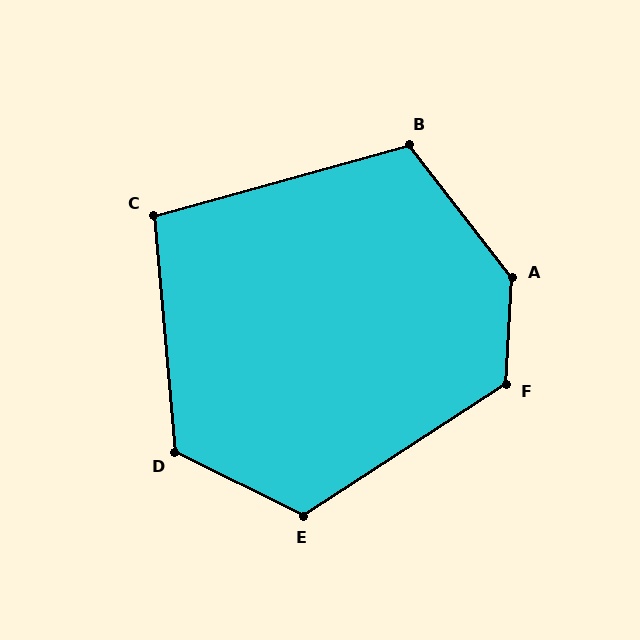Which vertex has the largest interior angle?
A, at approximately 139 degrees.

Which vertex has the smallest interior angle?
C, at approximately 100 degrees.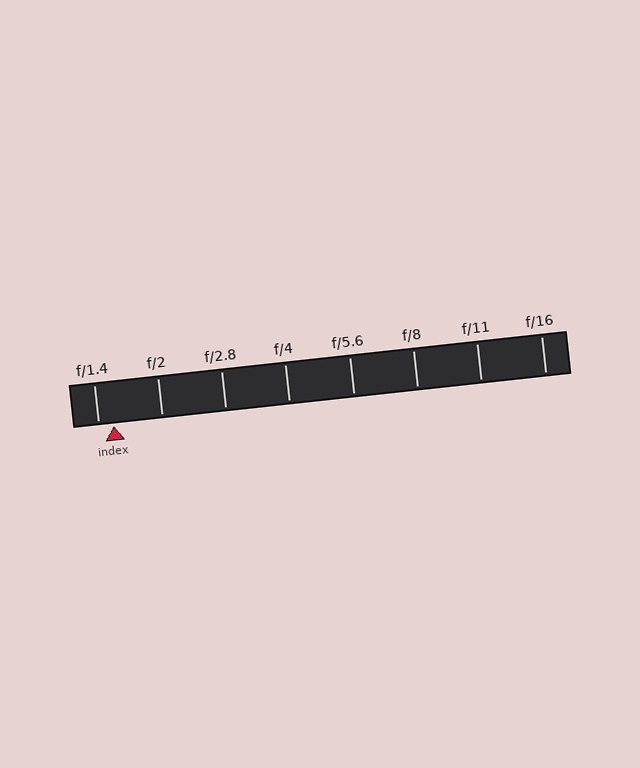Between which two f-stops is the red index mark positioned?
The index mark is between f/1.4 and f/2.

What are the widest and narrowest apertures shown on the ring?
The widest aperture shown is f/1.4 and the narrowest is f/16.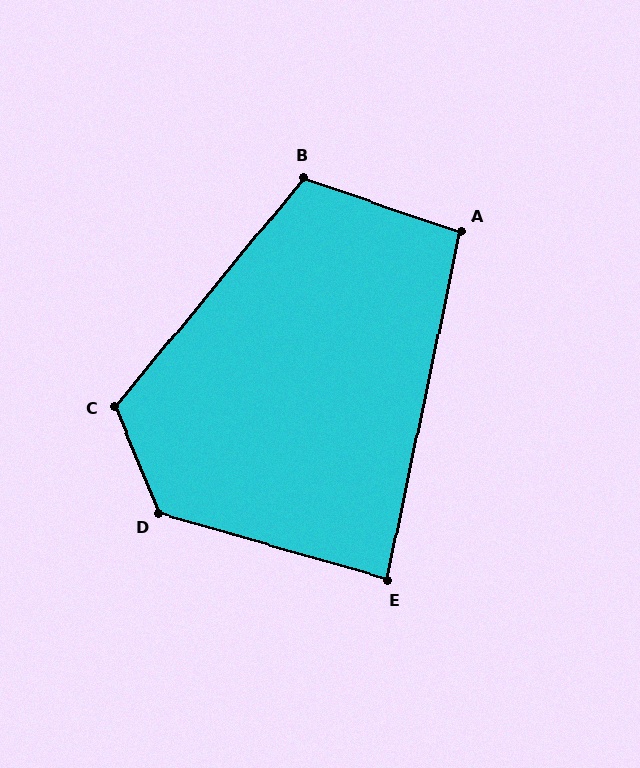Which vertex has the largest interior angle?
D, at approximately 129 degrees.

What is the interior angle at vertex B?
Approximately 110 degrees (obtuse).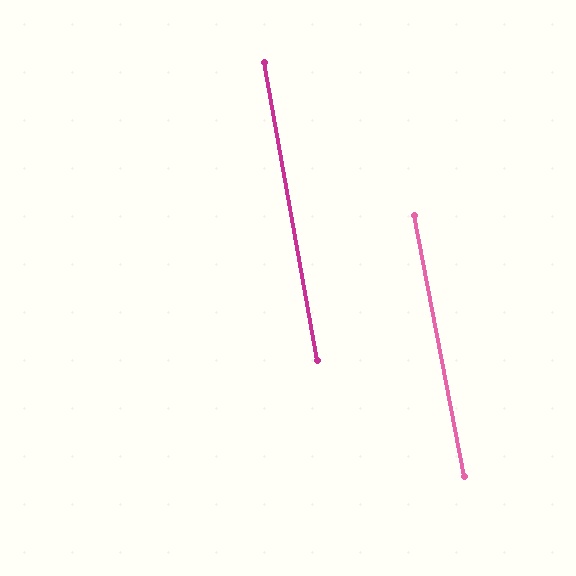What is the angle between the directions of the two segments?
Approximately 1 degree.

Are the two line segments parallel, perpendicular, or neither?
Parallel — their directions differ by only 0.8°.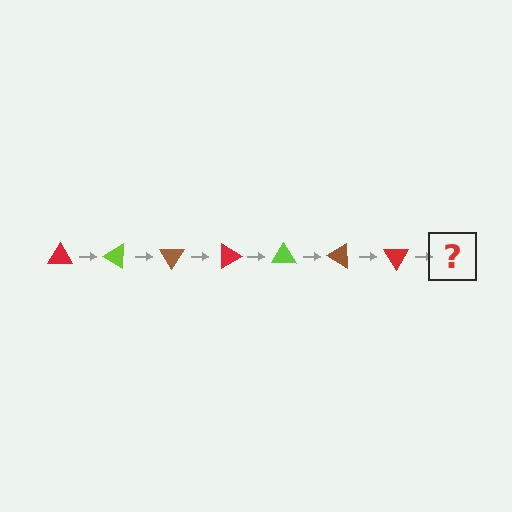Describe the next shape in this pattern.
It should be a lime triangle, rotated 210 degrees from the start.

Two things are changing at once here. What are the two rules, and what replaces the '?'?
The two rules are that it rotates 30 degrees each step and the color cycles through red, lime, and brown. The '?' should be a lime triangle, rotated 210 degrees from the start.